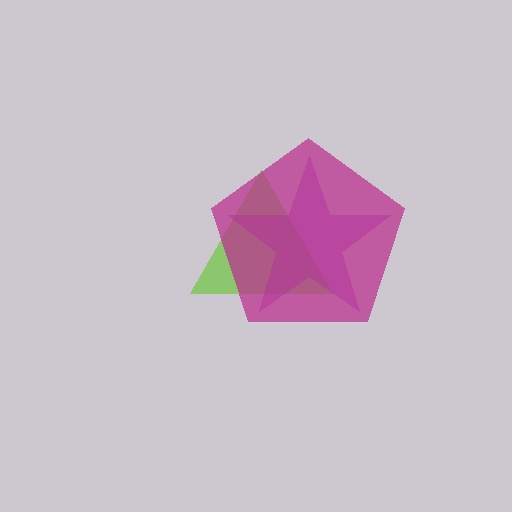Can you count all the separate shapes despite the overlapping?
Yes, there are 3 separate shapes.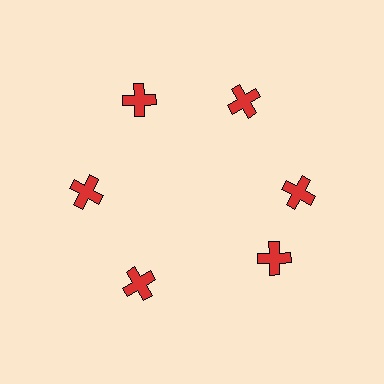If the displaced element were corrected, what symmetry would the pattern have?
It would have 6-fold rotational symmetry — the pattern would map onto itself every 60 degrees.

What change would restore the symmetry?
The symmetry would be restored by rotating it back into even spacing with its neighbors so that all 6 crosses sit at equal angles and equal distance from the center.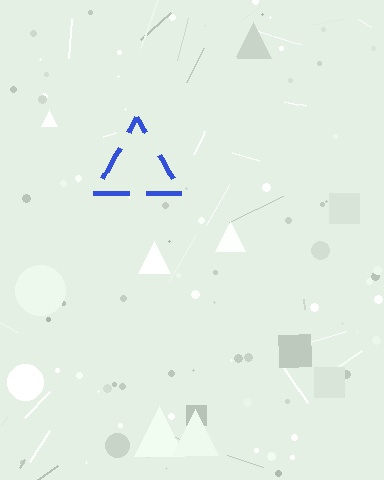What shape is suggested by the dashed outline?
The dashed outline suggests a triangle.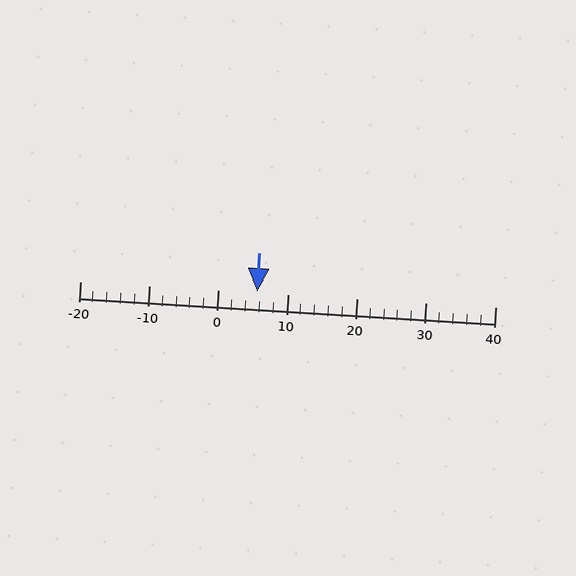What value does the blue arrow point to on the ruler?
The blue arrow points to approximately 6.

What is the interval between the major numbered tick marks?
The major tick marks are spaced 10 units apart.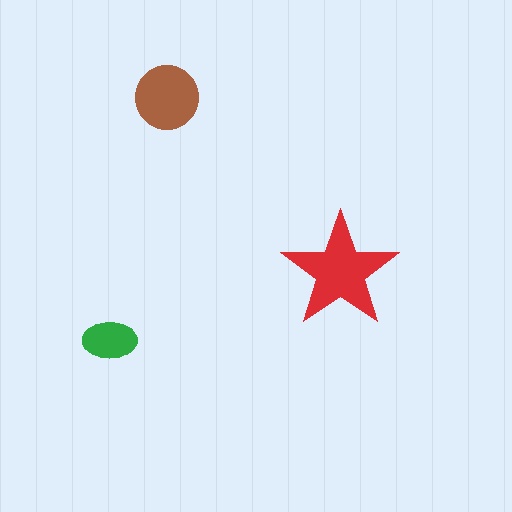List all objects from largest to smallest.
The red star, the brown circle, the green ellipse.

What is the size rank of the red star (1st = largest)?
1st.